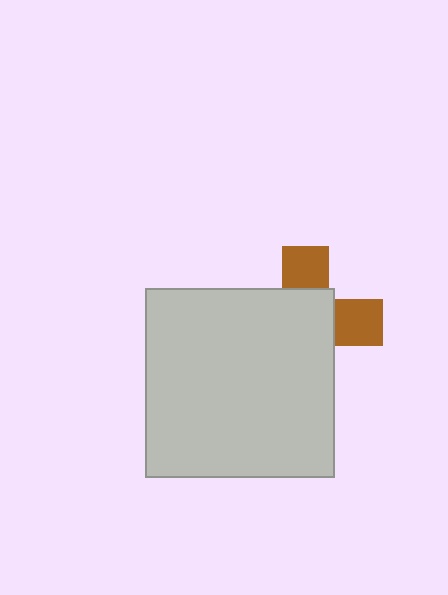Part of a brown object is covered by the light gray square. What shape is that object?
It is a cross.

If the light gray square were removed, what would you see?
You would see the complete brown cross.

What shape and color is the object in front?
The object in front is a light gray square.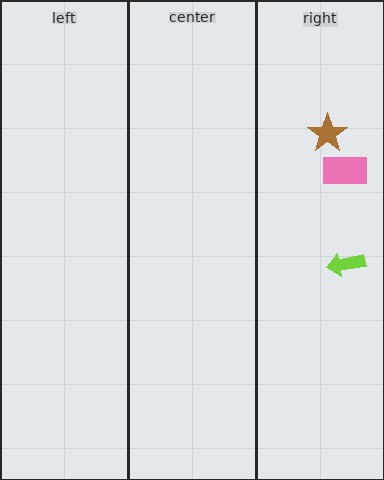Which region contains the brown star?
The right region.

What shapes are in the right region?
The lime arrow, the brown star, the pink rectangle.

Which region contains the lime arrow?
The right region.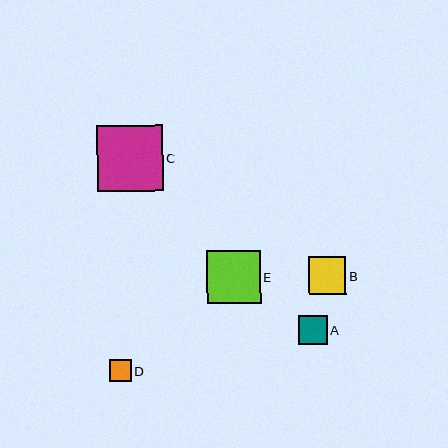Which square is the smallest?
Square D is the smallest with a size of approximately 22 pixels.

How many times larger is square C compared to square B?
Square C is approximately 1.7 times the size of square B.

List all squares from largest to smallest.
From largest to smallest: C, E, B, A, D.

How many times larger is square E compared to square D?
Square E is approximately 2.5 times the size of square D.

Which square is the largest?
Square C is the largest with a size of approximately 65 pixels.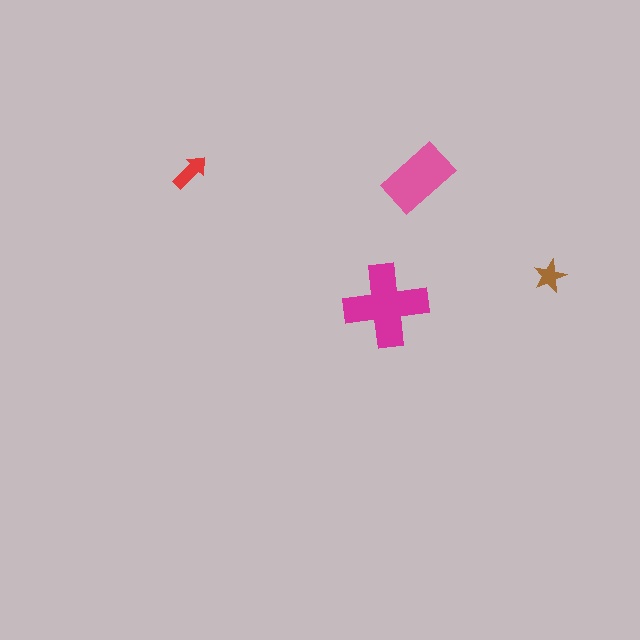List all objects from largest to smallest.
The magenta cross, the pink rectangle, the red arrow, the brown star.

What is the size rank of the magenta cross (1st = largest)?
1st.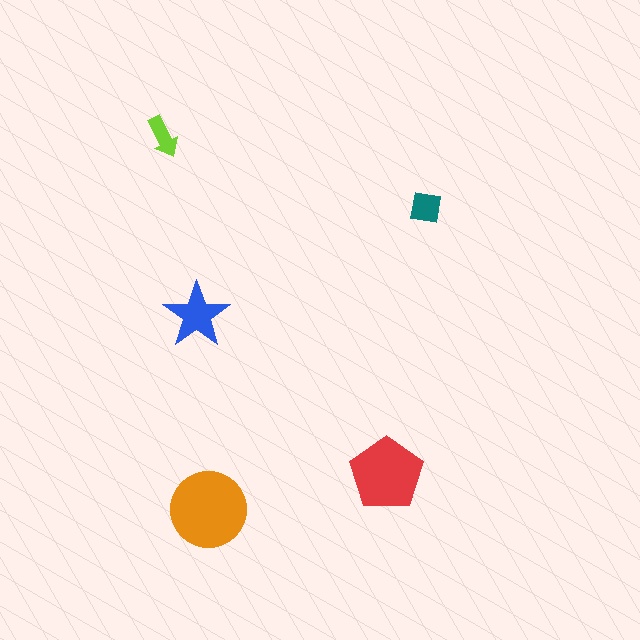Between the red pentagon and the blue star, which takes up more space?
The red pentagon.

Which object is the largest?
The orange circle.